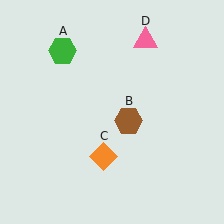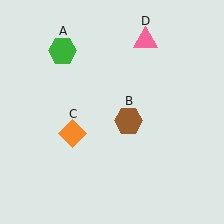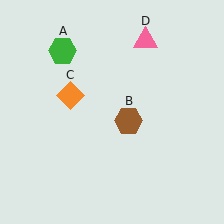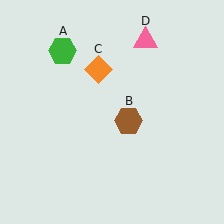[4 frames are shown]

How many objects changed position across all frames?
1 object changed position: orange diamond (object C).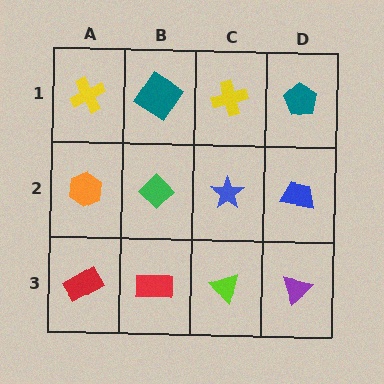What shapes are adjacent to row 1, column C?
A blue star (row 2, column C), a teal diamond (row 1, column B), a teal pentagon (row 1, column D).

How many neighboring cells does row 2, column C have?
4.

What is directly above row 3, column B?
A green diamond.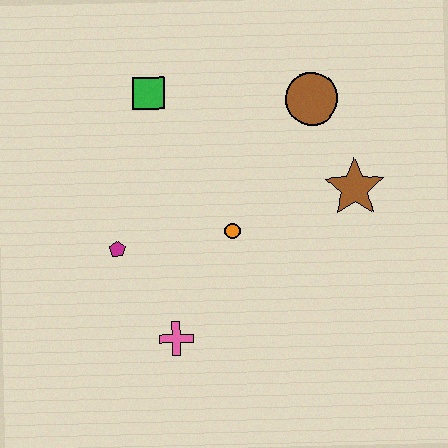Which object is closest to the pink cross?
The magenta pentagon is closest to the pink cross.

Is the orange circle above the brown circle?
No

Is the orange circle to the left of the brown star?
Yes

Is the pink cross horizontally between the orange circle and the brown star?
No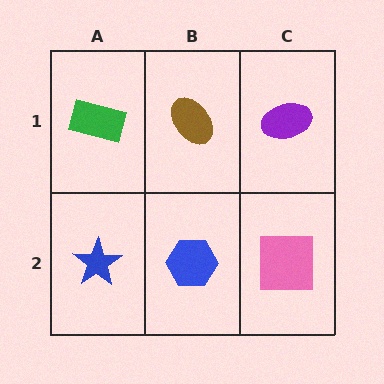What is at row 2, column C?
A pink square.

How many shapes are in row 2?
3 shapes.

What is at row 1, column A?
A green rectangle.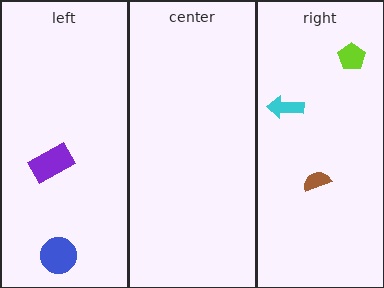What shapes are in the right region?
The cyan arrow, the brown semicircle, the lime pentagon.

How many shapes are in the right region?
3.